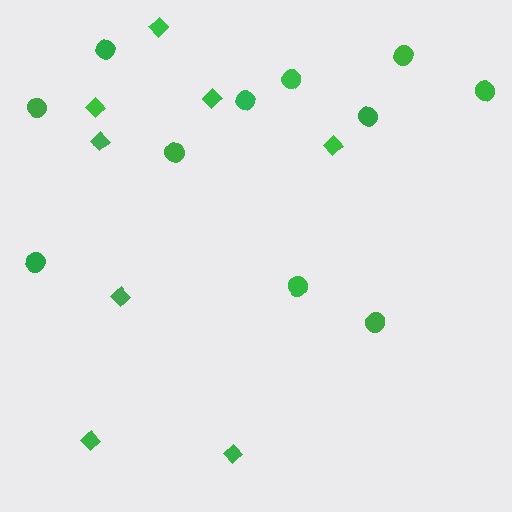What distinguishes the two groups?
There are 2 groups: one group of circles (11) and one group of diamonds (8).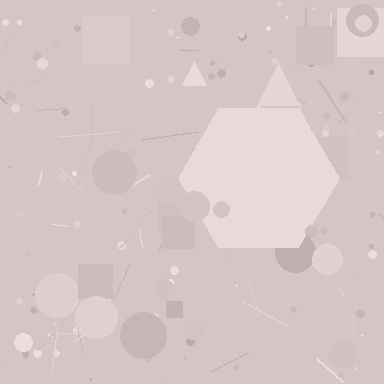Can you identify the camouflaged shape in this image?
The camouflaged shape is a hexagon.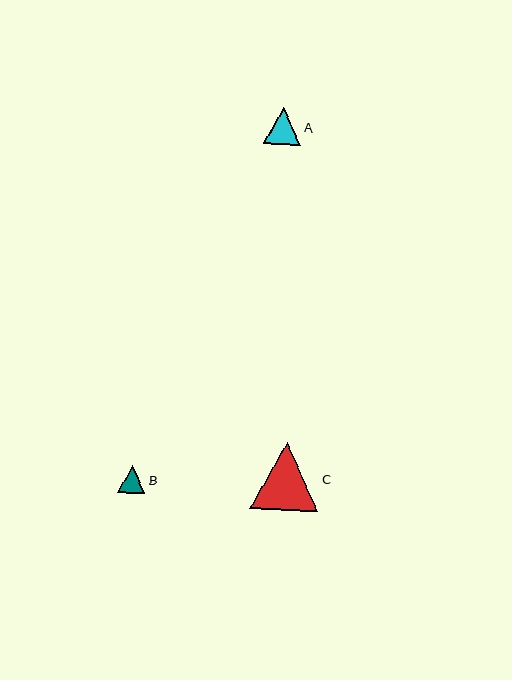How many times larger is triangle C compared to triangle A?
Triangle C is approximately 1.9 times the size of triangle A.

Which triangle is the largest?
Triangle C is the largest with a size of approximately 68 pixels.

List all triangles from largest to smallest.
From largest to smallest: C, A, B.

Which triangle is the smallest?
Triangle B is the smallest with a size of approximately 28 pixels.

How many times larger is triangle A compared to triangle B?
Triangle A is approximately 1.3 times the size of triangle B.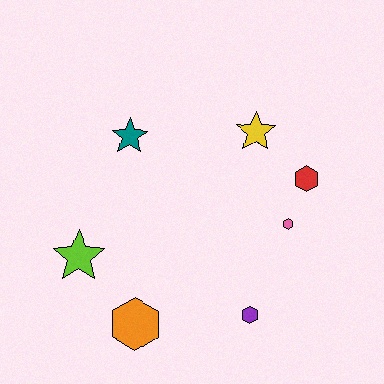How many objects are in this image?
There are 7 objects.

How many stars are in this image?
There are 3 stars.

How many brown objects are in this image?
There are no brown objects.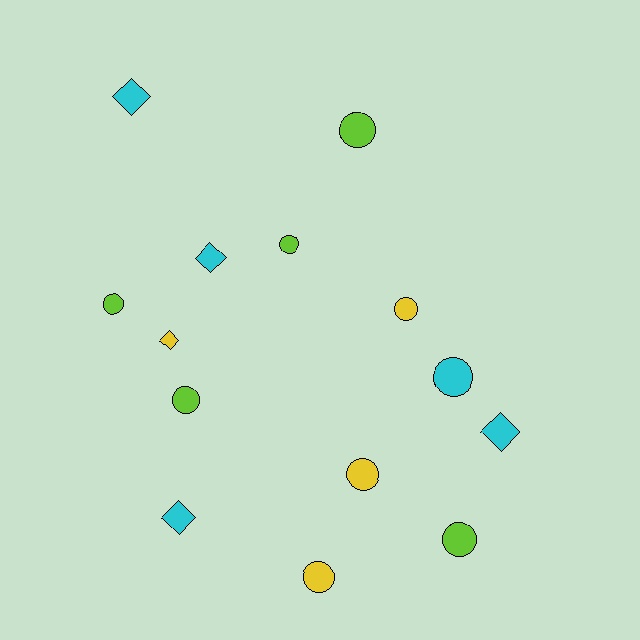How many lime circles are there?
There are 5 lime circles.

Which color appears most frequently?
Cyan, with 5 objects.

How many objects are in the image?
There are 14 objects.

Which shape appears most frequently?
Circle, with 9 objects.